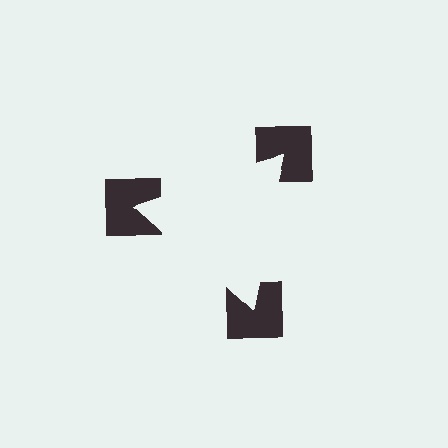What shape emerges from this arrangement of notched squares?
An illusory triangle — its edges are inferred from the aligned wedge cuts in the notched squares, not physically drawn.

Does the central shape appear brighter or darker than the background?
It typically appears slightly brighter than the background, even though no actual brightness change is drawn.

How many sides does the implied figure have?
3 sides.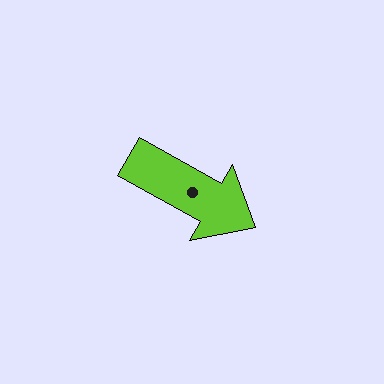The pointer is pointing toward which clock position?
Roughly 4 o'clock.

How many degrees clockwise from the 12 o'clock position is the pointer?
Approximately 119 degrees.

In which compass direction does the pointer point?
Southeast.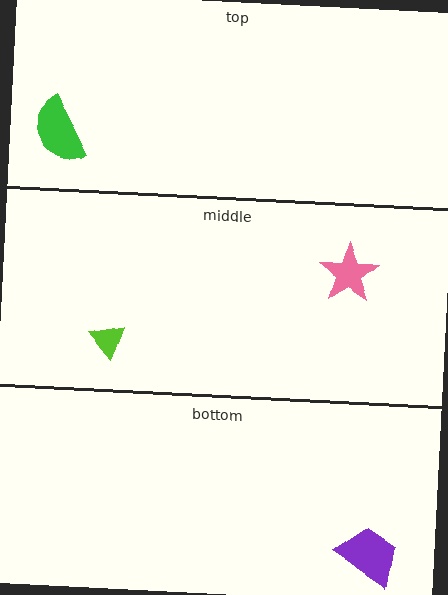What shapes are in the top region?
The green semicircle.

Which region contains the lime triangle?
The middle region.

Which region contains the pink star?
The middle region.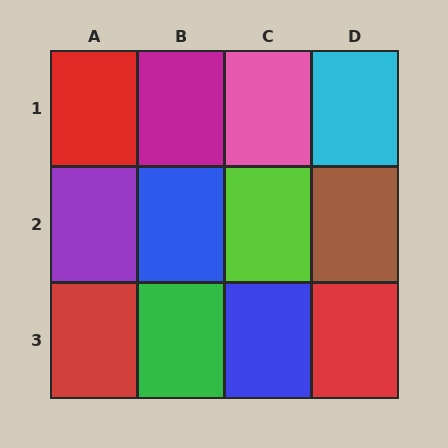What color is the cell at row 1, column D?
Cyan.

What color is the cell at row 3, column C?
Blue.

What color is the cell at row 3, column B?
Green.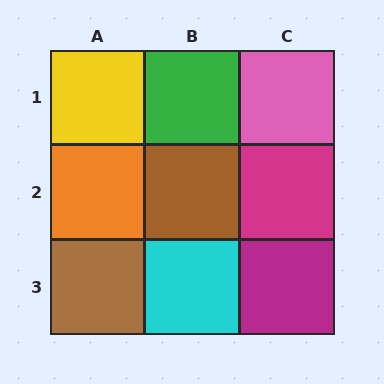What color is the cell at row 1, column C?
Pink.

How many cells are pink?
1 cell is pink.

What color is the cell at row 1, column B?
Green.